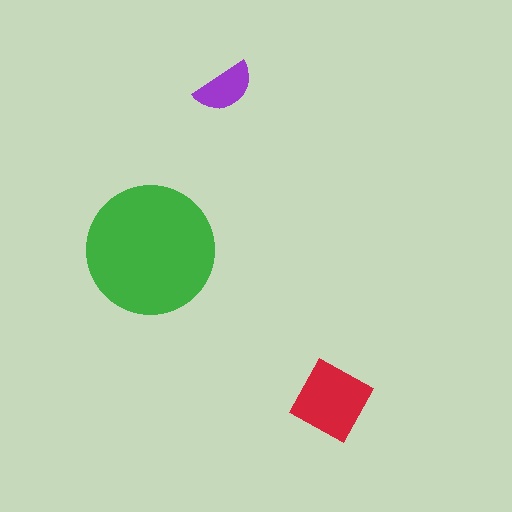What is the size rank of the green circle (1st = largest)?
1st.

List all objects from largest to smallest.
The green circle, the red diamond, the purple semicircle.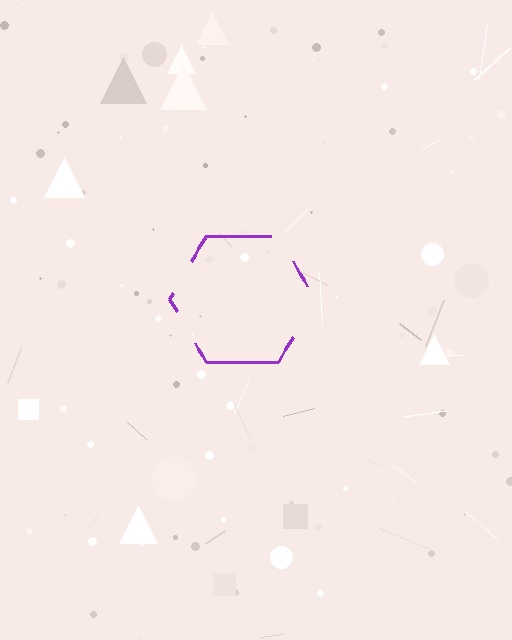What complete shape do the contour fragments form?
The contour fragments form a hexagon.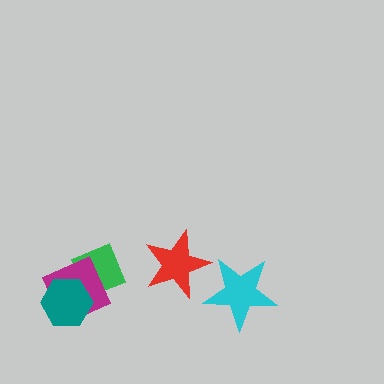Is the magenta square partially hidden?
Yes, it is partially covered by another shape.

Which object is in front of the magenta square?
The teal hexagon is in front of the magenta square.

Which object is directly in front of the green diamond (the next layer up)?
The magenta square is directly in front of the green diamond.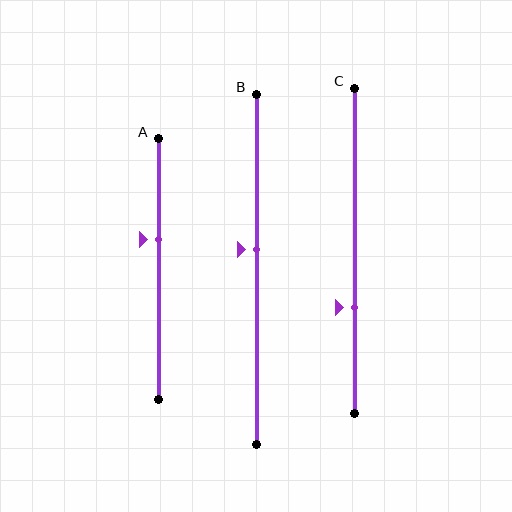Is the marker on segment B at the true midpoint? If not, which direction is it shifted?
No, the marker on segment B is shifted upward by about 6% of the segment length.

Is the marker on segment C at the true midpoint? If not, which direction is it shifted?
No, the marker on segment C is shifted downward by about 17% of the segment length.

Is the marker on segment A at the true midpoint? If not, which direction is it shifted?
No, the marker on segment A is shifted upward by about 11% of the segment length.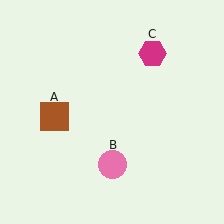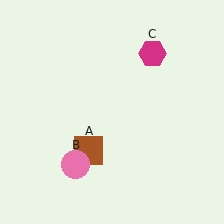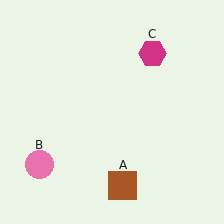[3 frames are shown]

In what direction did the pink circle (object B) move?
The pink circle (object B) moved left.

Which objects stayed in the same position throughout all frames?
Magenta hexagon (object C) remained stationary.